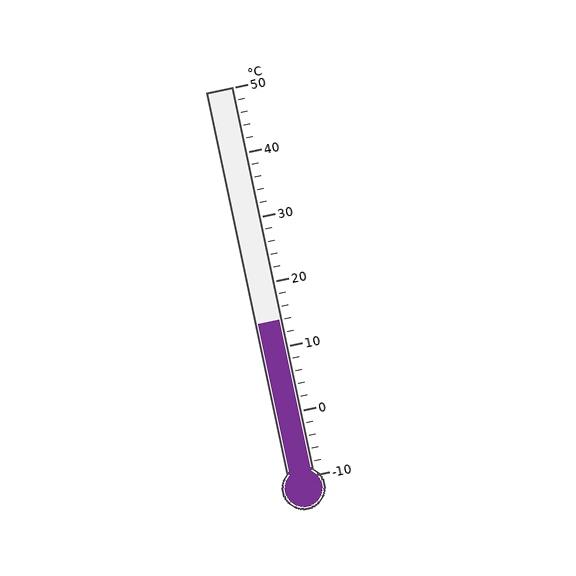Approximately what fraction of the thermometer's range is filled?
The thermometer is filled to approximately 40% of its range.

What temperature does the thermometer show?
The thermometer shows approximately 14°C.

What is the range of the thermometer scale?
The thermometer scale ranges from -10°C to 50°C.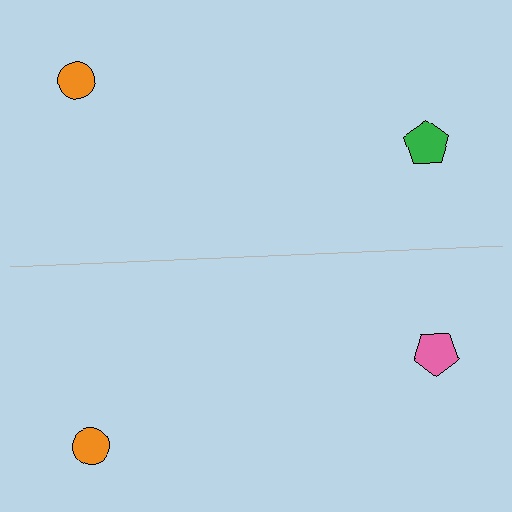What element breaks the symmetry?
The pink pentagon on the bottom side breaks the symmetry — its mirror counterpart is green.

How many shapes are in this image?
There are 4 shapes in this image.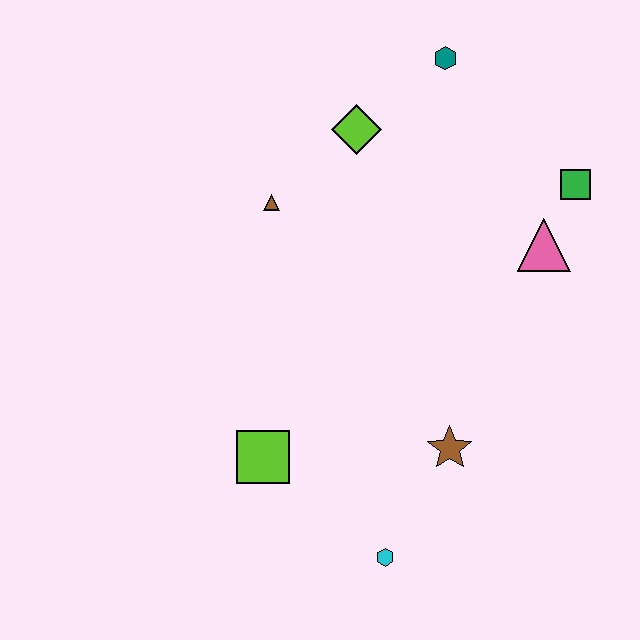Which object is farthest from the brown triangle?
The cyan hexagon is farthest from the brown triangle.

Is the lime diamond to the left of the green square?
Yes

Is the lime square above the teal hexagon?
No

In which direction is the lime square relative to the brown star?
The lime square is to the left of the brown star.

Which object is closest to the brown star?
The cyan hexagon is closest to the brown star.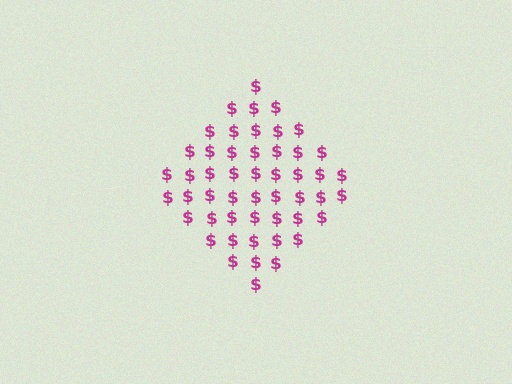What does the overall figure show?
The overall figure shows a diamond.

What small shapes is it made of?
It is made of small dollar signs.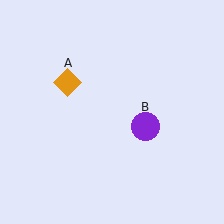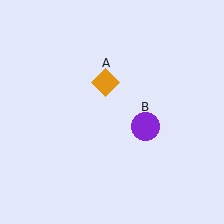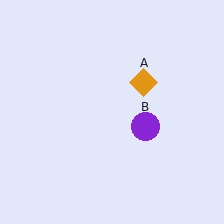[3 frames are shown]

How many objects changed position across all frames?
1 object changed position: orange diamond (object A).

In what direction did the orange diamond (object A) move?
The orange diamond (object A) moved right.